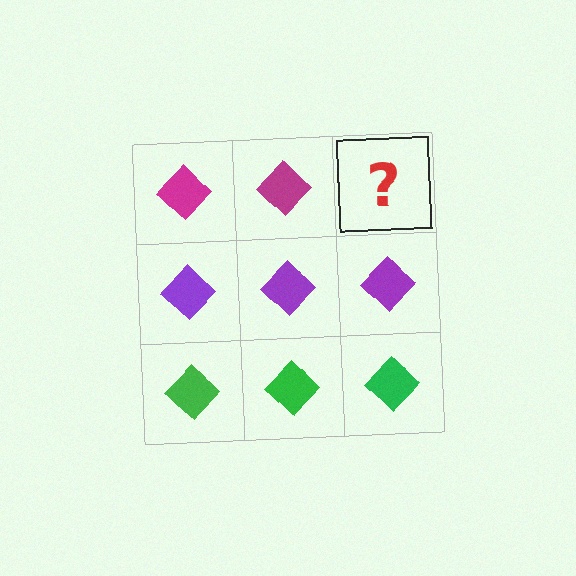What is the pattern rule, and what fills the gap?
The rule is that each row has a consistent color. The gap should be filled with a magenta diamond.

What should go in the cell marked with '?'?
The missing cell should contain a magenta diamond.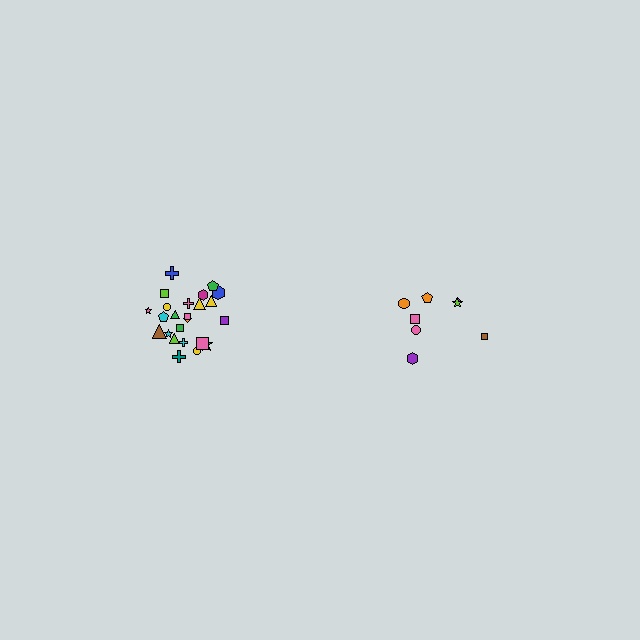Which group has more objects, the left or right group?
The left group.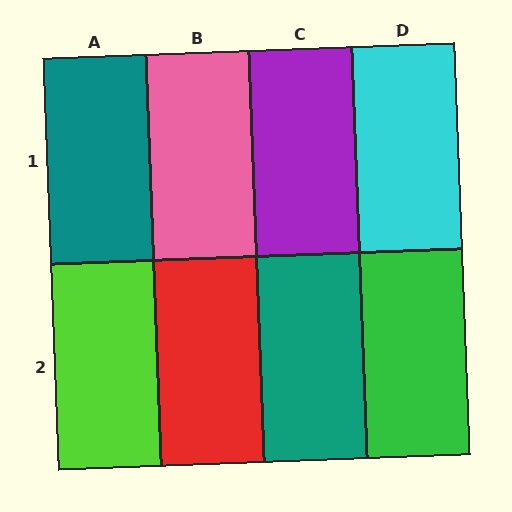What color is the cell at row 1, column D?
Cyan.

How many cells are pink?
1 cell is pink.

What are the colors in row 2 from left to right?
Lime, red, teal, green.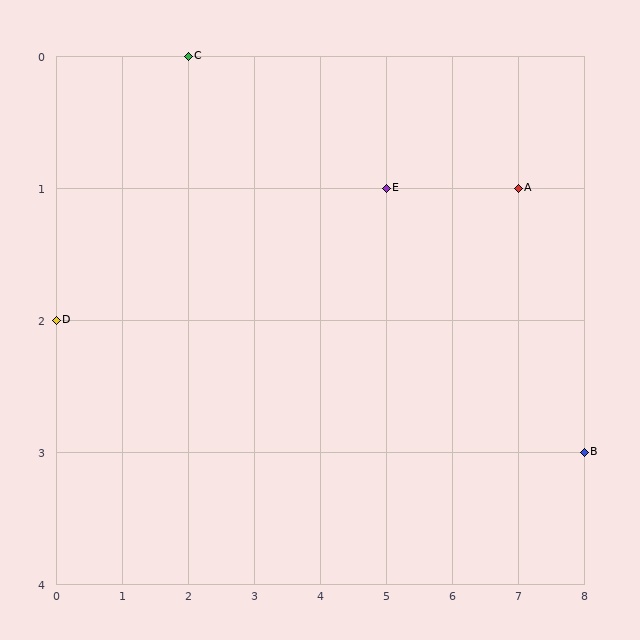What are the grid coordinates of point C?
Point C is at grid coordinates (2, 0).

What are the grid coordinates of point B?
Point B is at grid coordinates (8, 3).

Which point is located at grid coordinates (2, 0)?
Point C is at (2, 0).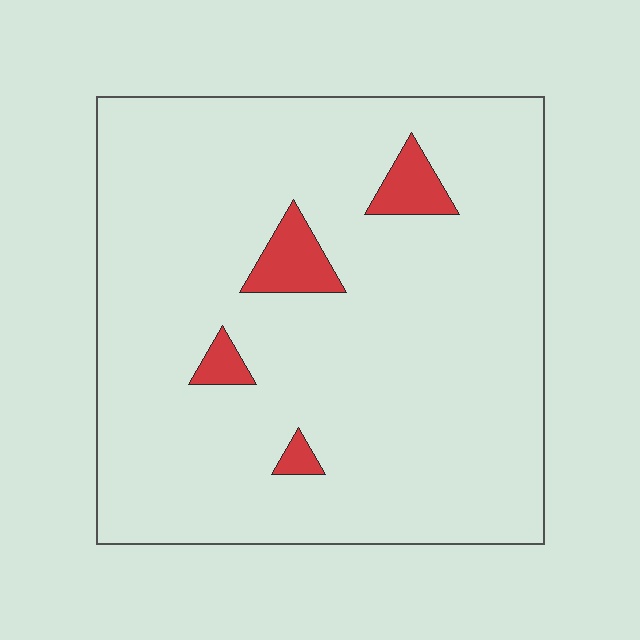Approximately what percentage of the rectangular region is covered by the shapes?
Approximately 5%.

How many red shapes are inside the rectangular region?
4.